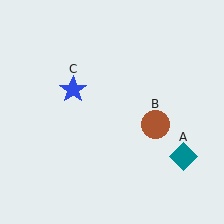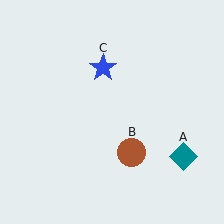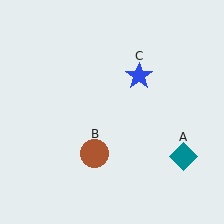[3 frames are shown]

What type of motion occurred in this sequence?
The brown circle (object B), blue star (object C) rotated clockwise around the center of the scene.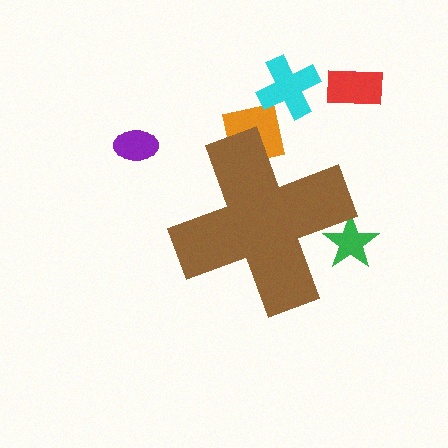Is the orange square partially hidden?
Yes, the orange square is partially hidden behind the brown cross.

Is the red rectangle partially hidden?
No, the red rectangle is fully visible.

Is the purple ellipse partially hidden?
No, the purple ellipse is fully visible.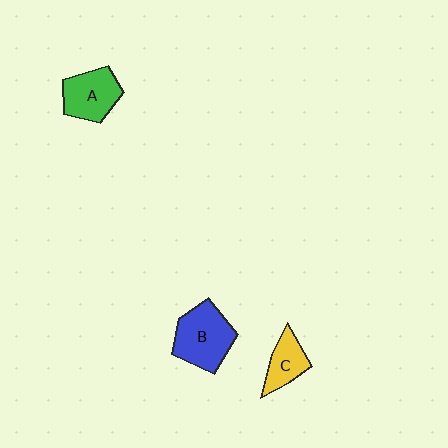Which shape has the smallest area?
Shape C (yellow).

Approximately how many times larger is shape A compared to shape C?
Approximately 1.4 times.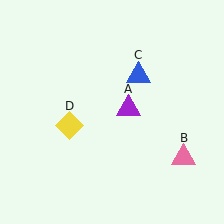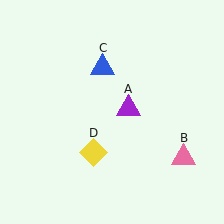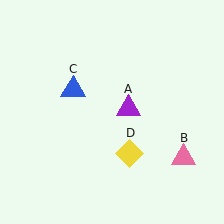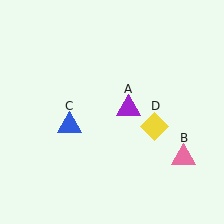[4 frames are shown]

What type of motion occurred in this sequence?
The blue triangle (object C), yellow diamond (object D) rotated counterclockwise around the center of the scene.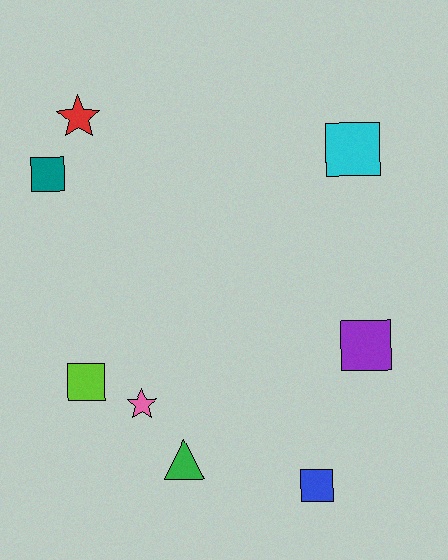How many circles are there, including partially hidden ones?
There are no circles.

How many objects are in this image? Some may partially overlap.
There are 8 objects.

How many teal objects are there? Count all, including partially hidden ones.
There is 1 teal object.